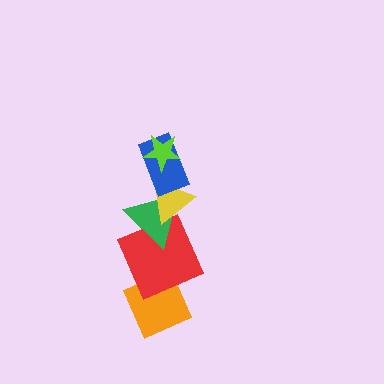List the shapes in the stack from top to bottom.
From top to bottom: the lime star, the blue rectangle, the yellow triangle, the green triangle, the red square, the orange diamond.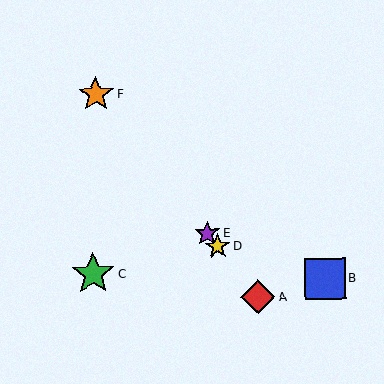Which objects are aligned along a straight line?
Objects A, D, E, F are aligned along a straight line.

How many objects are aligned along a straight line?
4 objects (A, D, E, F) are aligned along a straight line.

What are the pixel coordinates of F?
Object F is at (96, 94).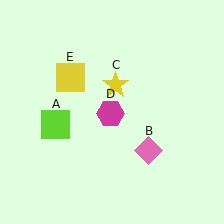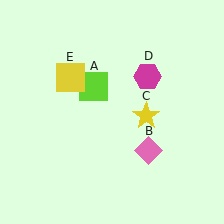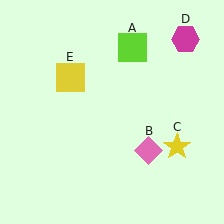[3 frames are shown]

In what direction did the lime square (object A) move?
The lime square (object A) moved up and to the right.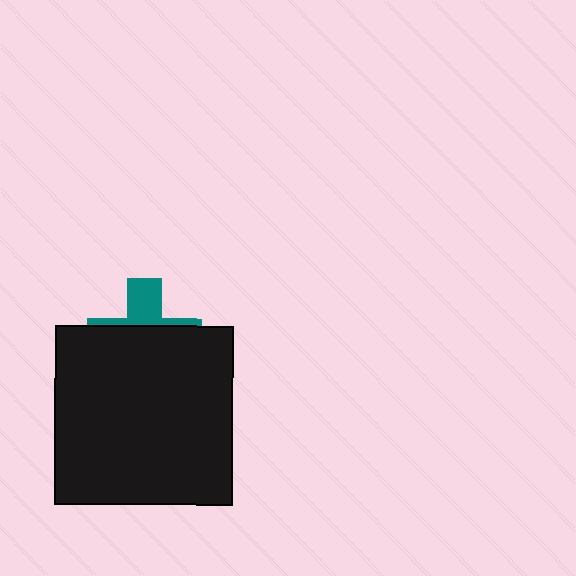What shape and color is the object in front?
The object in front is a black square.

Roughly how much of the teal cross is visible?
A small part of it is visible (roughly 31%).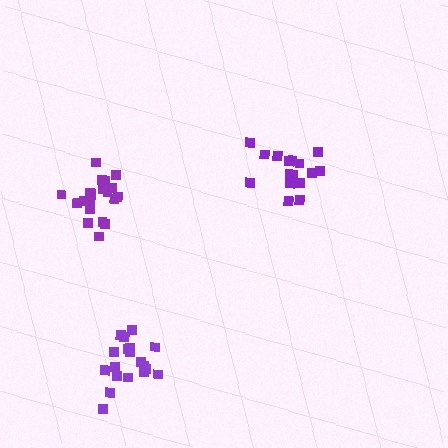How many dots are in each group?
Group 1: 16 dots, Group 2: 20 dots, Group 3: 20 dots (56 total).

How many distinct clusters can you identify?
There are 3 distinct clusters.